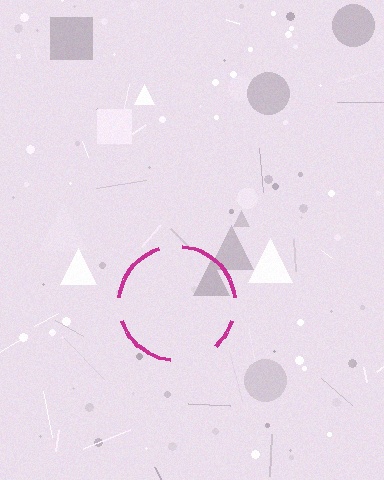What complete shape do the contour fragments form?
The contour fragments form a circle.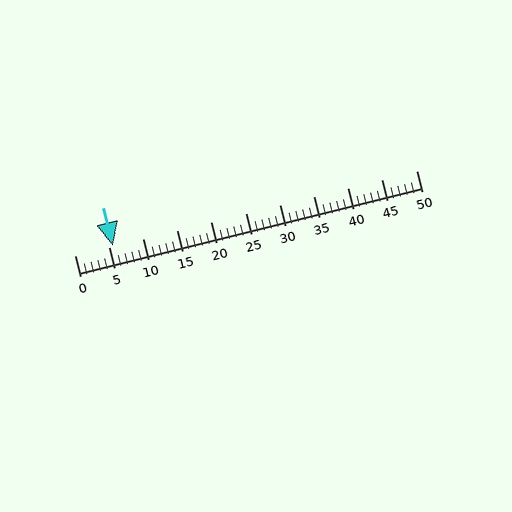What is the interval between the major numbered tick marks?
The major tick marks are spaced 5 units apart.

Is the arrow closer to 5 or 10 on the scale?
The arrow is closer to 5.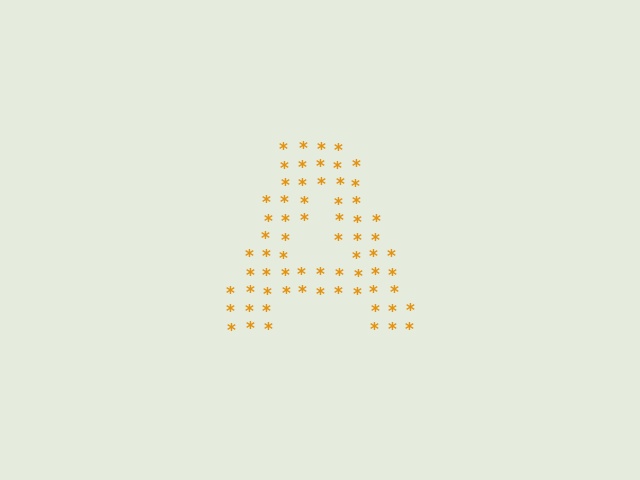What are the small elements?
The small elements are asterisks.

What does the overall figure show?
The overall figure shows the letter A.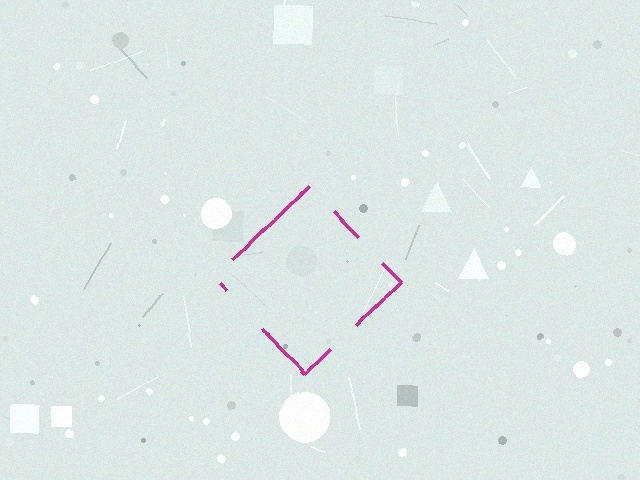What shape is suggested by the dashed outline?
The dashed outline suggests a diamond.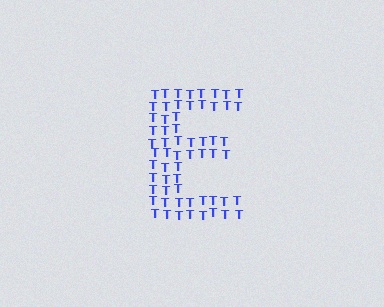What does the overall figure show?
The overall figure shows the letter E.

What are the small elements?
The small elements are letter T's.